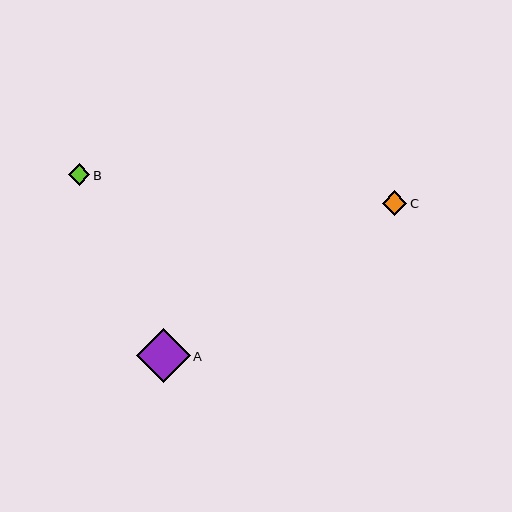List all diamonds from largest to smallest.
From largest to smallest: A, C, B.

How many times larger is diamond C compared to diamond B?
Diamond C is approximately 1.1 times the size of diamond B.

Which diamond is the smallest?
Diamond B is the smallest with a size of approximately 21 pixels.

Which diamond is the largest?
Diamond A is the largest with a size of approximately 54 pixels.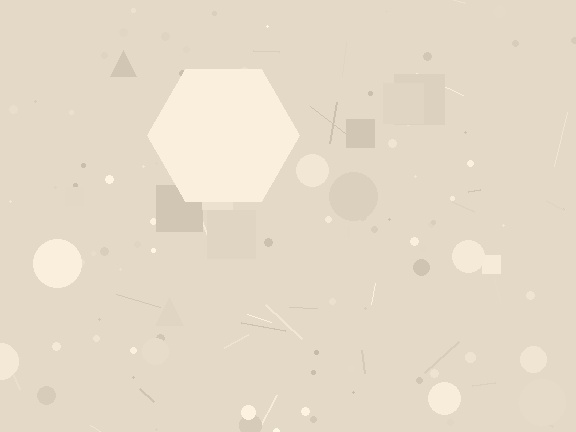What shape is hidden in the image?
A hexagon is hidden in the image.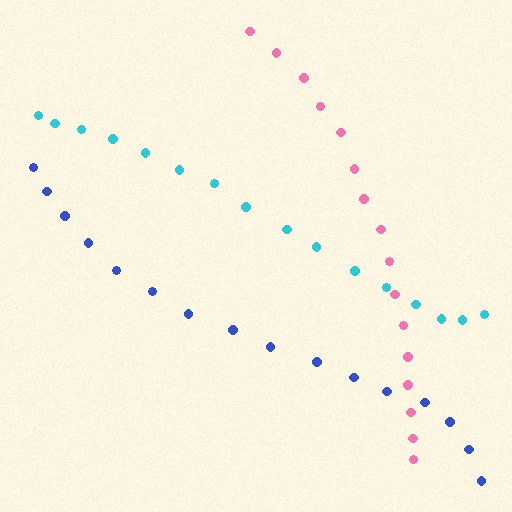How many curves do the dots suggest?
There are 3 distinct paths.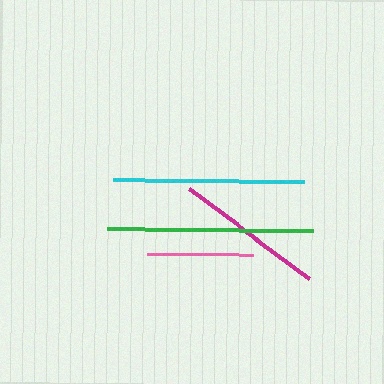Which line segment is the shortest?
The pink line is the shortest at approximately 107 pixels.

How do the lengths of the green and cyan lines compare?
The green and cyan lines are approximately the same length.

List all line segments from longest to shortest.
From longest to shortest: green, cyan, magenta, pink.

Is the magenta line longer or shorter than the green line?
The green line is longer than the magenta line.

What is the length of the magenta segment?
The magenta segment is approximately 151 pixels long.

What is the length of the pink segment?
The pink segment is approximately 107 pixels long.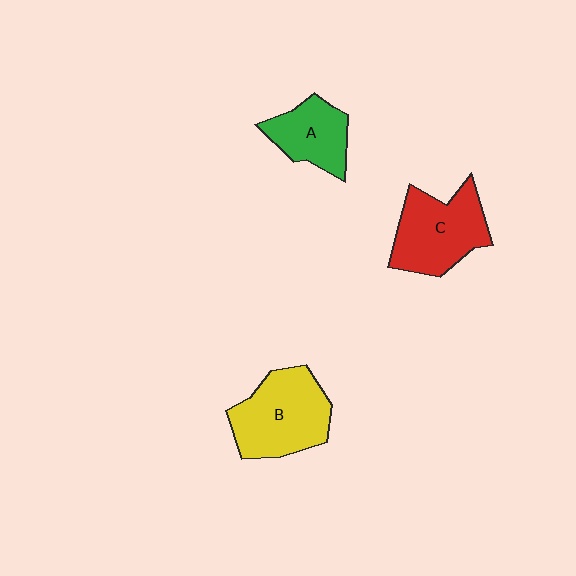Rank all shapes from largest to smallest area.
From largest to smallest: B (yellow), C (red), A (green).